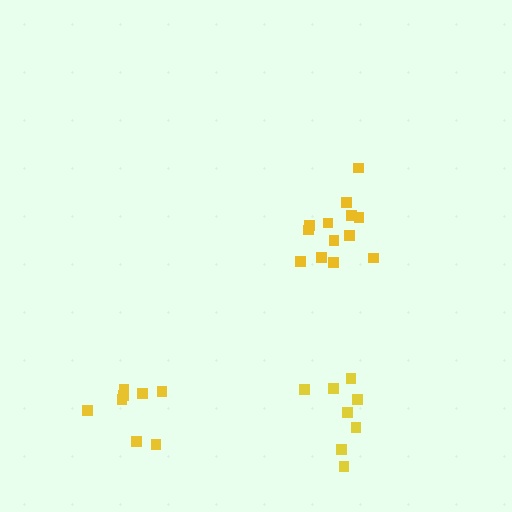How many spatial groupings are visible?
There are 3 spatial groupings.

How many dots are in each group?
Group 1: 8 dots, Group 2: 8 dots, Group 3: 13 dots (29 total).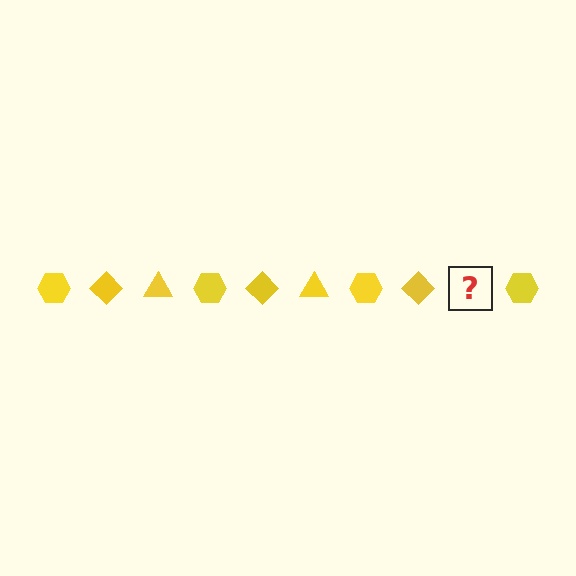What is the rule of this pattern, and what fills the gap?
The rule is that the pattern cycles through hexagon, diamond, triangle shapes in yellow. The gap should be filled with a yellow triangle.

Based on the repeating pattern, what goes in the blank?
The blank should be a yellow triangle.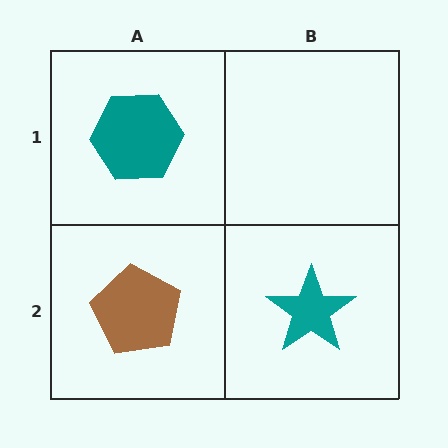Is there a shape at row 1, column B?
No, that cell is empty.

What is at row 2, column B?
A teal star.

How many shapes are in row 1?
1 shape.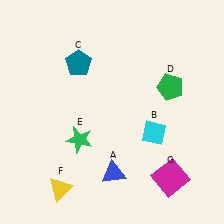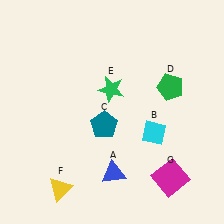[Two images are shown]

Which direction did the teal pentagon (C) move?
The teal pentagon (C) moved down.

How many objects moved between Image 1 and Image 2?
2 objects moved between the two images.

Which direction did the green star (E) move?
The green star (E) moved up.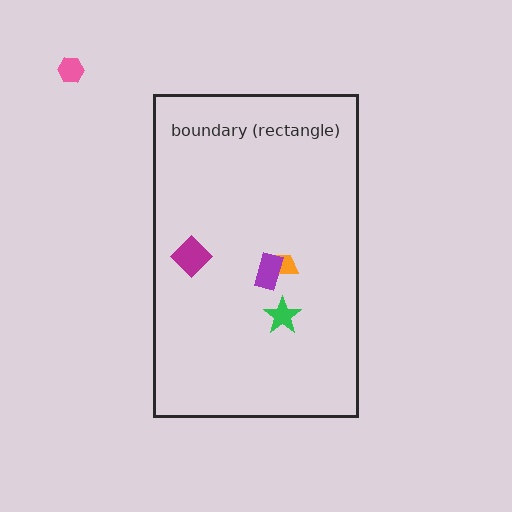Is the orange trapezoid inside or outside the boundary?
Inside.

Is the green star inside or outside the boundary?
Inside.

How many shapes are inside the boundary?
4 inside, 1 outside.